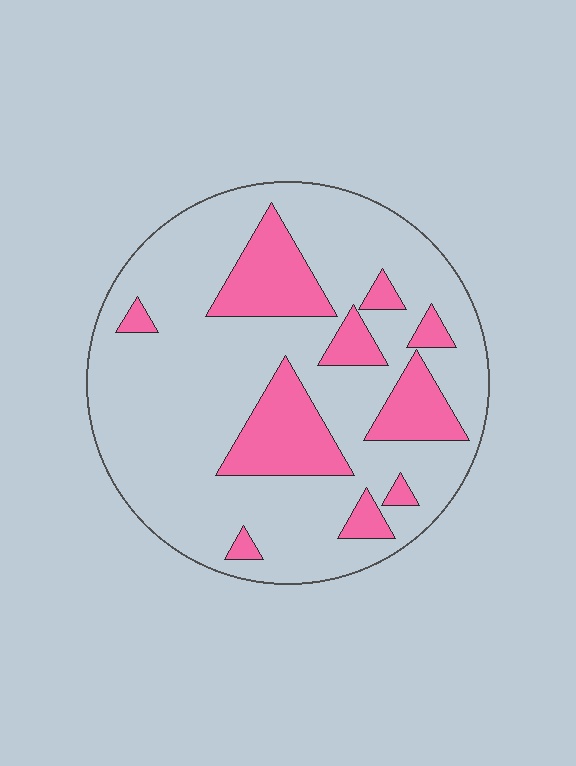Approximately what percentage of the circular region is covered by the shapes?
Approximately 25%.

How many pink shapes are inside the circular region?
10.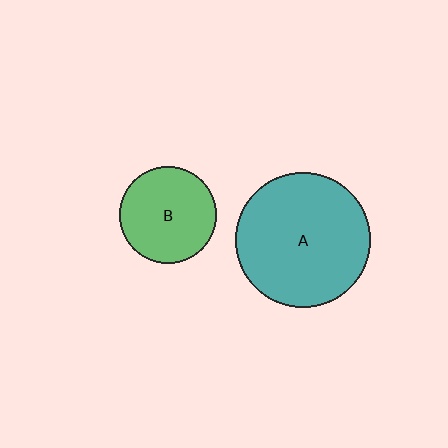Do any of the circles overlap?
No, none of the circles overlap.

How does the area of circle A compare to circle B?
Approximately 1.9 times.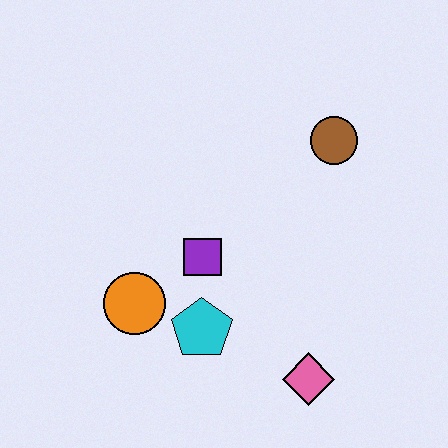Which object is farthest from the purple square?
The brown circle is farthest from the purple square.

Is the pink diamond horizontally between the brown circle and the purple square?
Yes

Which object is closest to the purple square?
The cyan pentagon is closest to the purple square.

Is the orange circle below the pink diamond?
No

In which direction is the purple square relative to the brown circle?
The purple square is to the left of the brown circle.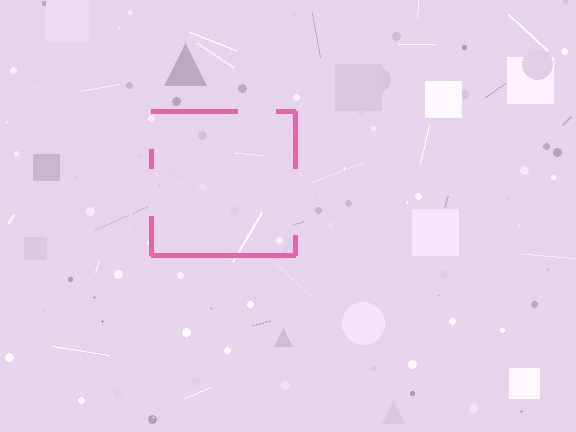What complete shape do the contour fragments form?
The contour fragments form a square.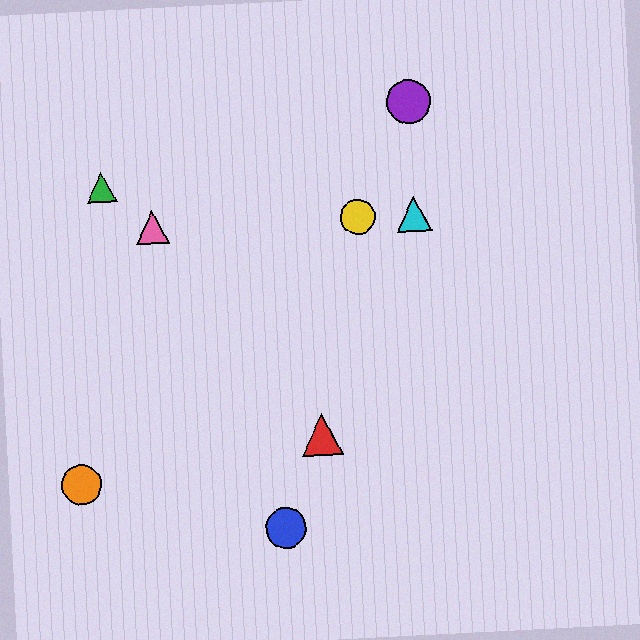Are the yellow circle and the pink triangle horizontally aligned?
Yes, both are at y≈217.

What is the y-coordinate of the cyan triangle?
The cyan triangle is at y≈214.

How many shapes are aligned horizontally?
3 shapes (the yellow circle, the cyan triangle, the pink triangle) are aligned horizontally.